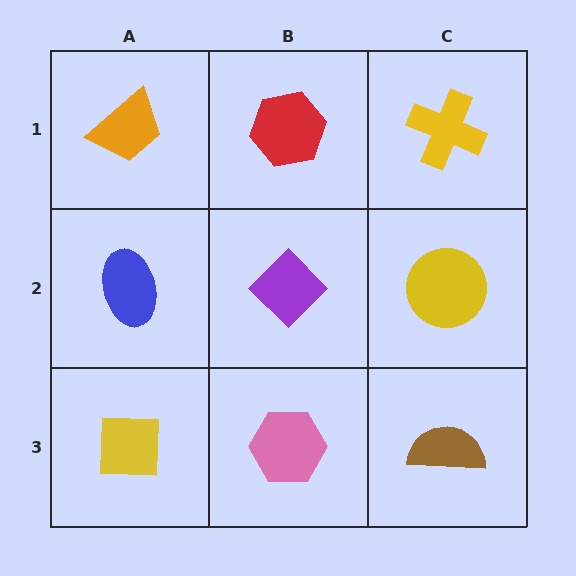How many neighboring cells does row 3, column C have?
2.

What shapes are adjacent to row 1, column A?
A blue ellipse (row 2, column A), a red hexagon (row 1, column B).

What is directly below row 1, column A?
A blue ellipse.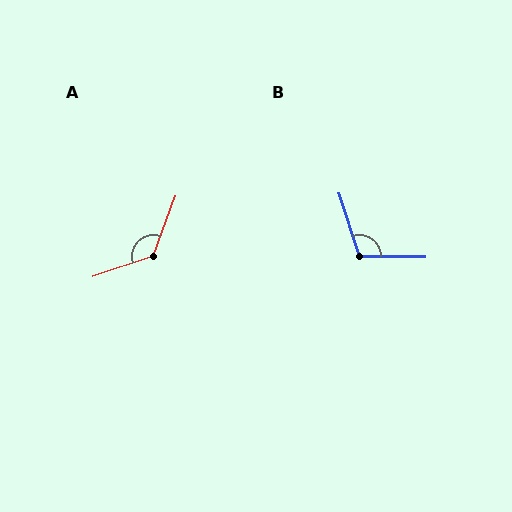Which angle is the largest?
A, at approximately 129 degrees.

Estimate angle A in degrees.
Approximately 129 degrees.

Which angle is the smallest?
B, at approximately 108 degrees.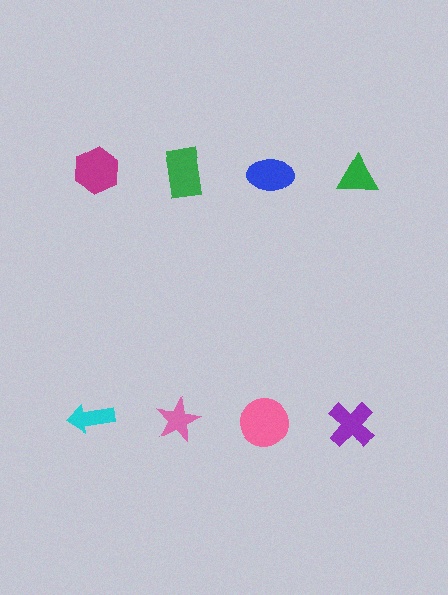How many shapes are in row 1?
4 shapes.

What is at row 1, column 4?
A green triangle.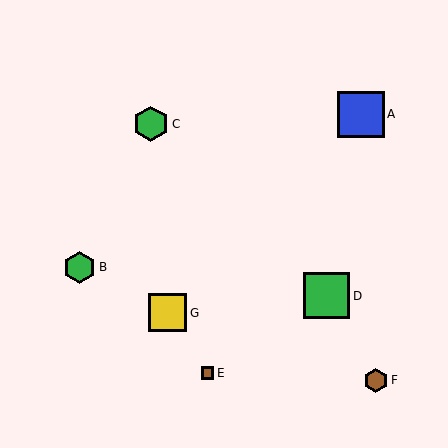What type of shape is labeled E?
Shape E is a brown square.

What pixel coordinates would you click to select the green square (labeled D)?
Click at (327, 296) to select the green square D.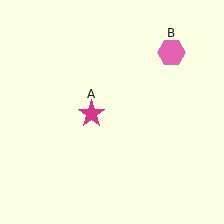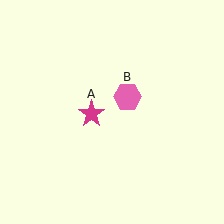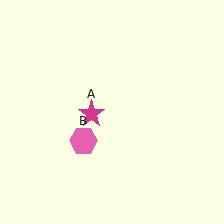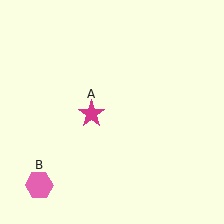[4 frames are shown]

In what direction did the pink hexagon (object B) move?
The pink hexagon (object B) moved down and to the left.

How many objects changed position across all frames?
1 object changed position: pink hexagon (object B).